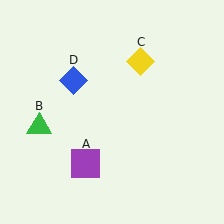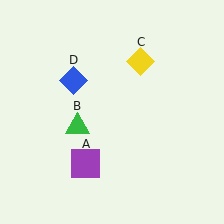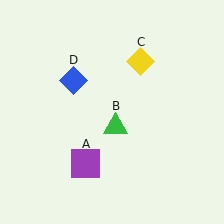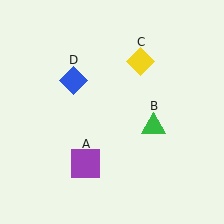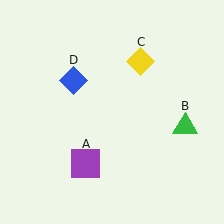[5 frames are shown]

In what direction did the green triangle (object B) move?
The green triangle (object B) moved right.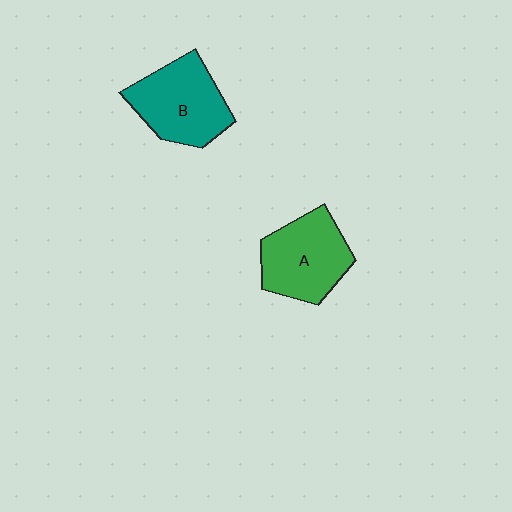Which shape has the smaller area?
Shape A (green).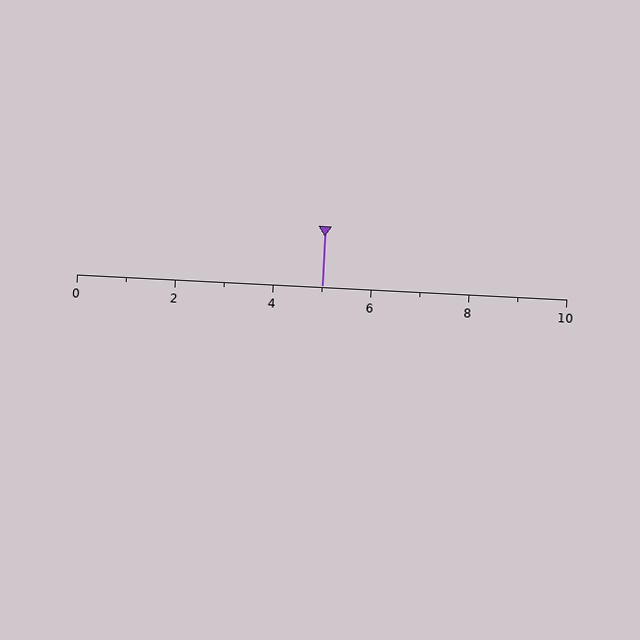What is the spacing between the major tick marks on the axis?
The major ticks are spaced 2 apart.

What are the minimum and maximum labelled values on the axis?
The axis runs from 0 to 10.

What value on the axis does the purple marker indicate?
The marker indicates approximately 5.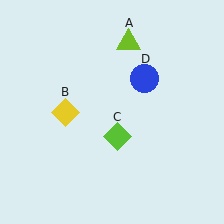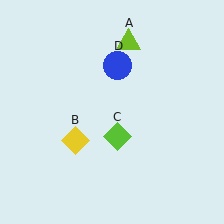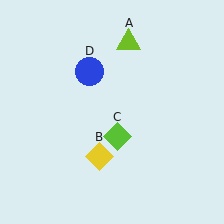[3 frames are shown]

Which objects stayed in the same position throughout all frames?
Lime triangle (object A) and lime diamond (object C) remained stationary.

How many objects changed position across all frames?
2 objects changed position: yellow diamond (object B), blue circle (object D).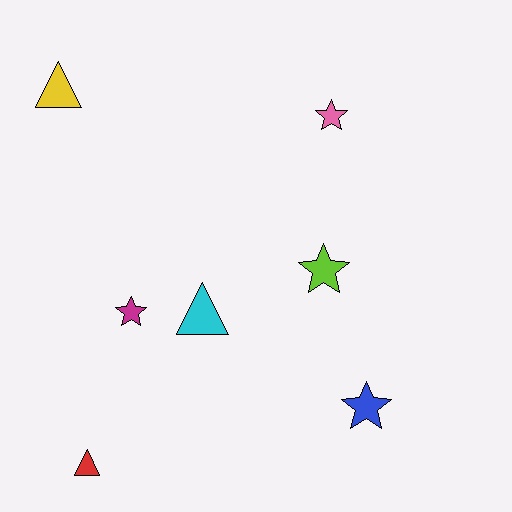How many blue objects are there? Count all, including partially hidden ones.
There is 1 blue object.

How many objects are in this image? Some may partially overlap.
There are 7 objects.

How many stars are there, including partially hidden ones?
There are 4 stars.